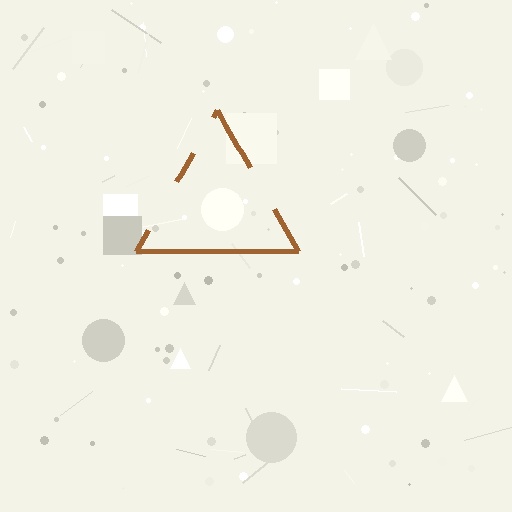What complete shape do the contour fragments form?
The contour fragments form a triangle.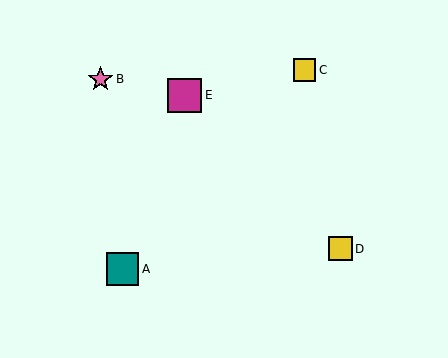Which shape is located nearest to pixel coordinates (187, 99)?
The magenta square (labeled E) at (184, 95) is nearest to that location.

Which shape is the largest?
The magenta square (labeled E) is the largest.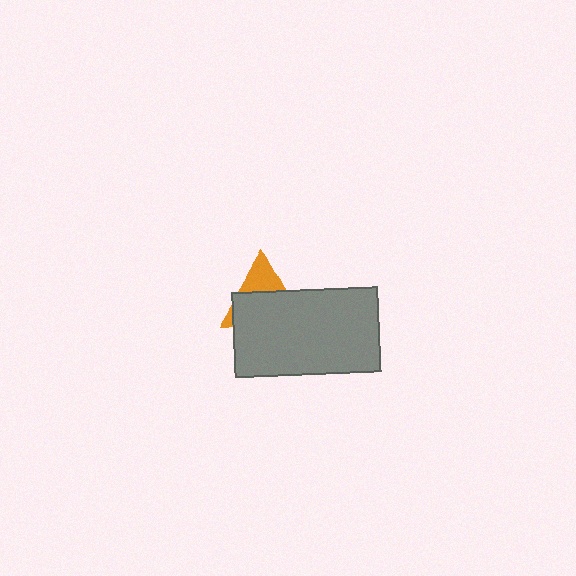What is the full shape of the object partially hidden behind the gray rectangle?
The partially hidden object is an orange triangle.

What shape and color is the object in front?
The object in front is a gray rectangle.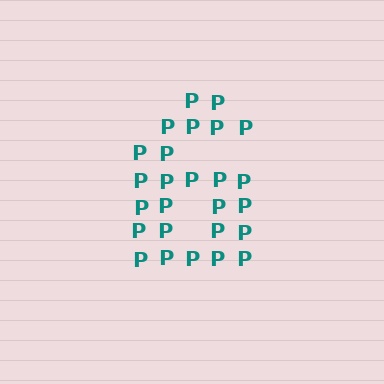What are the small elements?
The small elements are letter P's.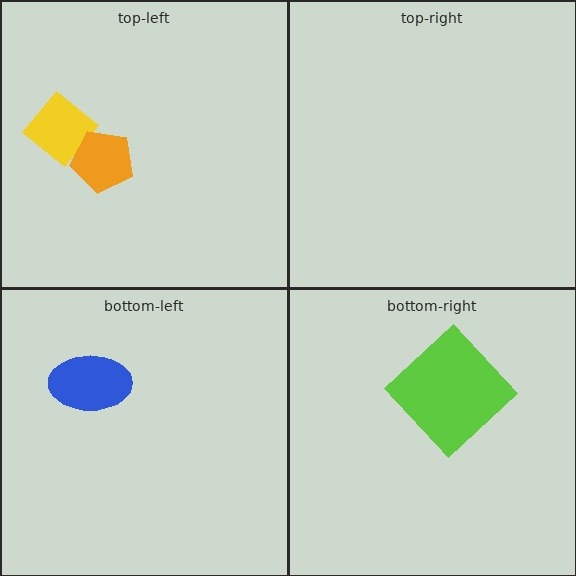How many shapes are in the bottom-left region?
1.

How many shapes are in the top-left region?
2.